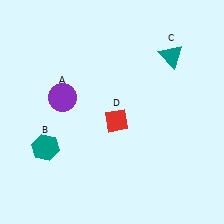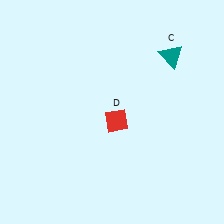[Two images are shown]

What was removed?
The teal hexagon (B), the purple circle (A) were removed in Image 2.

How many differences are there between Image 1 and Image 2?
There are 2 differences between the two images.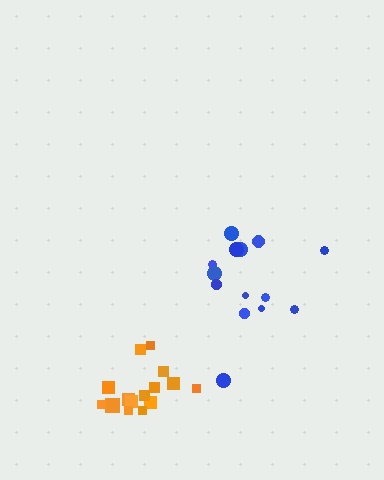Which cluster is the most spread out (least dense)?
Blue.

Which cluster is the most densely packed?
Orange.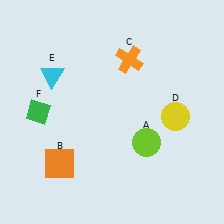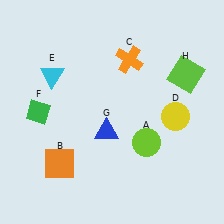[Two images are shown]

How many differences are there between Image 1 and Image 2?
There are 2 differences between the two images.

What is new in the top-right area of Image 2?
A lime square (H) was added in the top-right area of Image 2.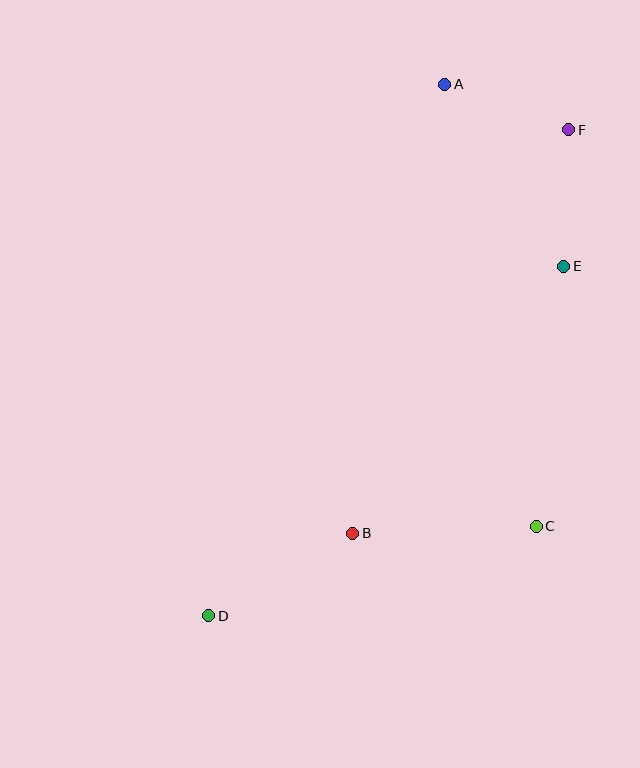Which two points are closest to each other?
Points A and F are closest to each other.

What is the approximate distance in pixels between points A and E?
The distance between A and E is approximately 218 pixels.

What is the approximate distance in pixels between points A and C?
The distance between A and C is approximately 451 pixels.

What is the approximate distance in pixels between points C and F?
The distance between C and F is approximately 398 pixels.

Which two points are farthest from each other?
Points D and F are farthest from each other.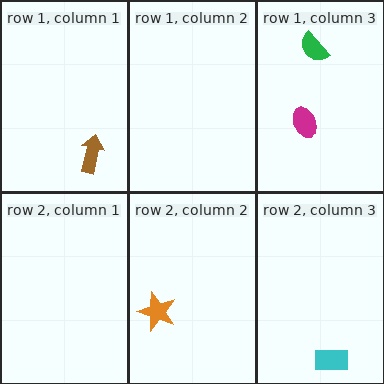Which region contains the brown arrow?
The row 1, column 1 region.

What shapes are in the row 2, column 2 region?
The orange star.